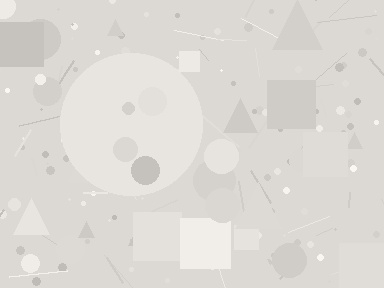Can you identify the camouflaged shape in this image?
The camouflaged shape is a circle.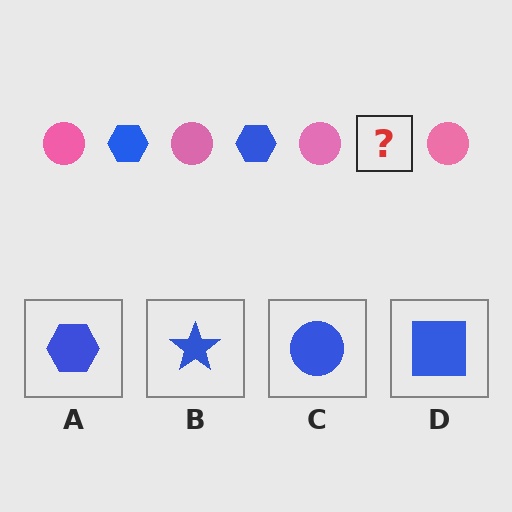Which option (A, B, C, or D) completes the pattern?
A.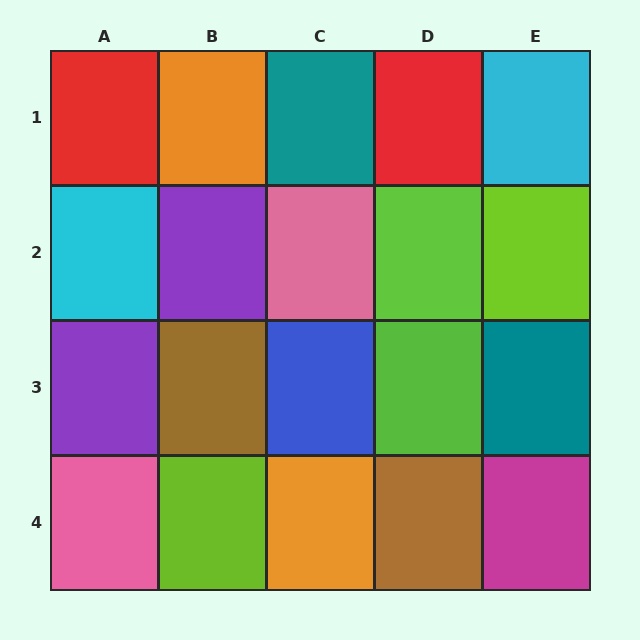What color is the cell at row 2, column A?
Cyan.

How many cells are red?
2 cells are red.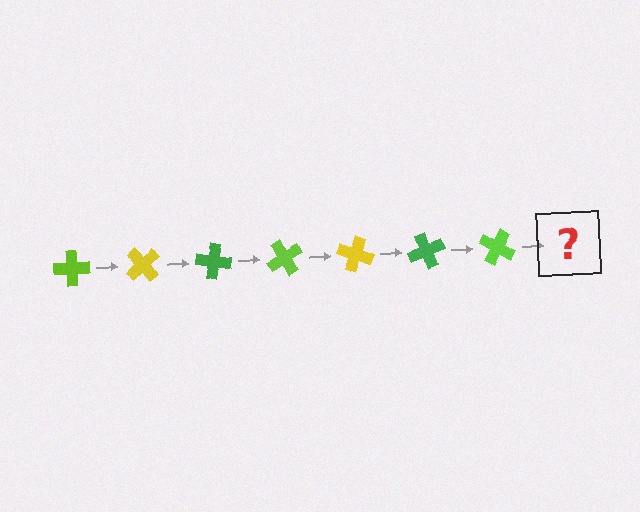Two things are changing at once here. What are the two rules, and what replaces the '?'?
The two rules are that it rotates 50 degrees each step and the color cycles through lime, yellow, and green. The '?' should be a yellow cross, rotated 350 degrees from the start.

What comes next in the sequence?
The next element should be a yellow cross, rotated 350 degrees from the start.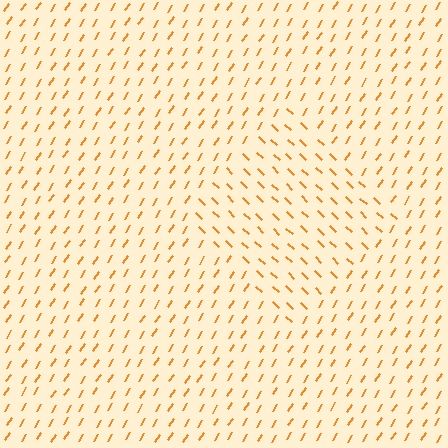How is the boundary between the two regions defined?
The boundary is defined purely by a change in line orientation (approximately 78 degrees difference). All lines are the same color and thickness.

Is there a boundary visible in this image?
Yes, there is a texture boundary formed by a change in line orientation.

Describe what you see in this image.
The image is filled with small orange line segments. A diamond region in the image has lines oriented differently from the surrounding lines, creating a visible texture boundary.